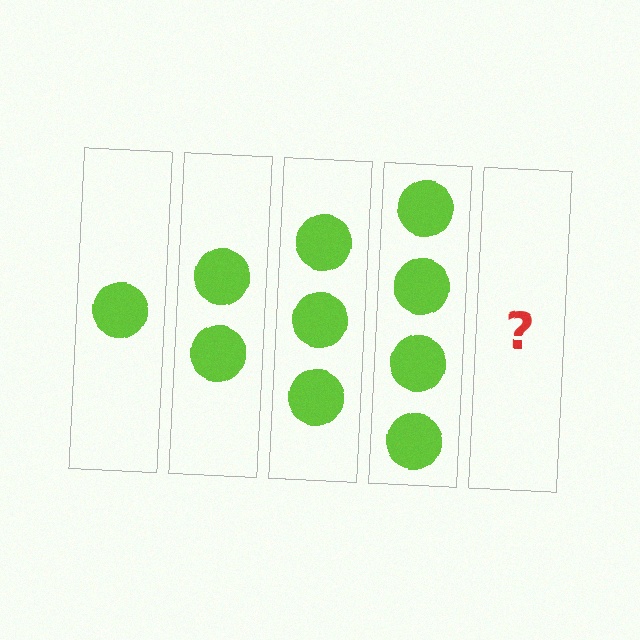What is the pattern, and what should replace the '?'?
The pattern is that each step adds one more circle. The '?' should be 5 circles.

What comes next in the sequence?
The next element should be 5 circles.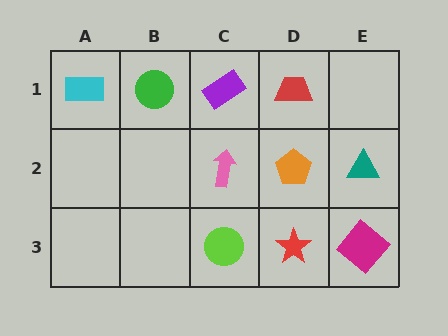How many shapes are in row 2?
3 shapes.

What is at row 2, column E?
A teal triangle.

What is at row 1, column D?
A red trapezoid.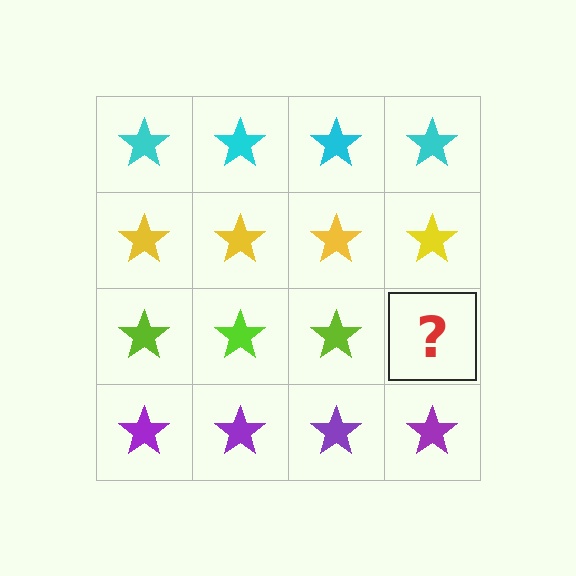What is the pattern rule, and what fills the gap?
The rule is that each row has a consistent color. The gap should be filled with a lime star.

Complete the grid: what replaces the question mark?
The question mark should be replaced with a lime star.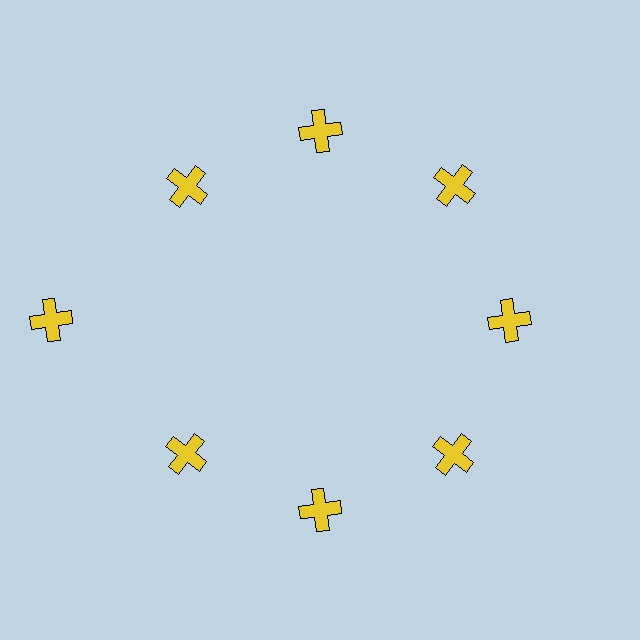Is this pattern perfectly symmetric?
No. The 8 yellow crosses are arranged in a ring, but one element near the 9 o'clock position is pushed outward from the center, breaking the 8-fold rotational symmetry.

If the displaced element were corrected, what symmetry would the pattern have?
It would have 8-fold rotational symmetry — the pattern would map onto itself every 45 degrees.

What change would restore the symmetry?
The symmetry would be restored by moving it inward, back onto the ring so that all 8 crosses sit at equal angles and equal distance from the center.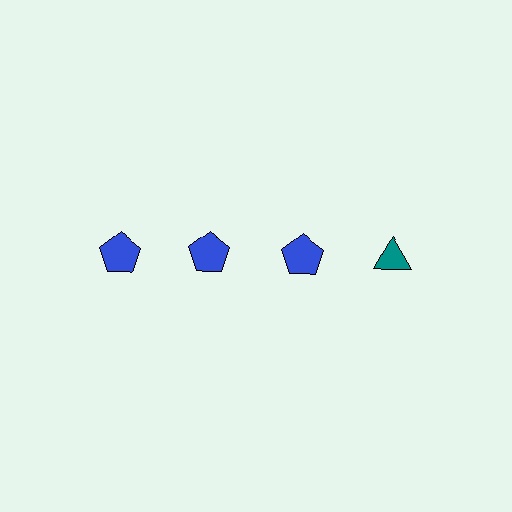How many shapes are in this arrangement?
There are 4 shapes arranged in a grid pattern.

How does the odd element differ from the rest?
It differs in both color (teal instead of blue) and shape (triangle instead of pentagon).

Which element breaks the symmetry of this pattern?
The teal triangle in the top row, second from right column breaks the symmetry. All other shapes are blue pentagons.